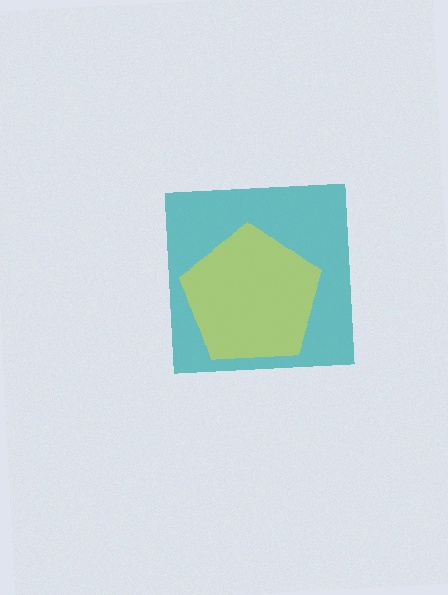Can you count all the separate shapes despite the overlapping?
Yes, there are 2 separate shapes.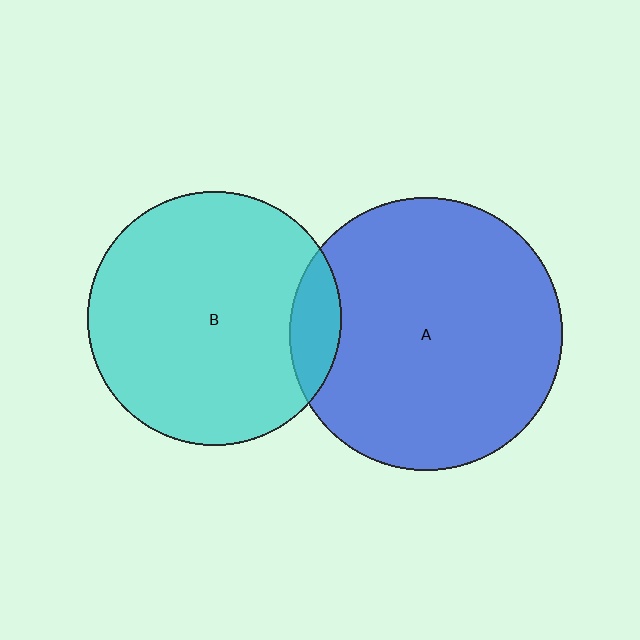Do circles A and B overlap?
Yes.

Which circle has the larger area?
Circle A (blue).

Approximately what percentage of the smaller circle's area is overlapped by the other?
Approximately 10%.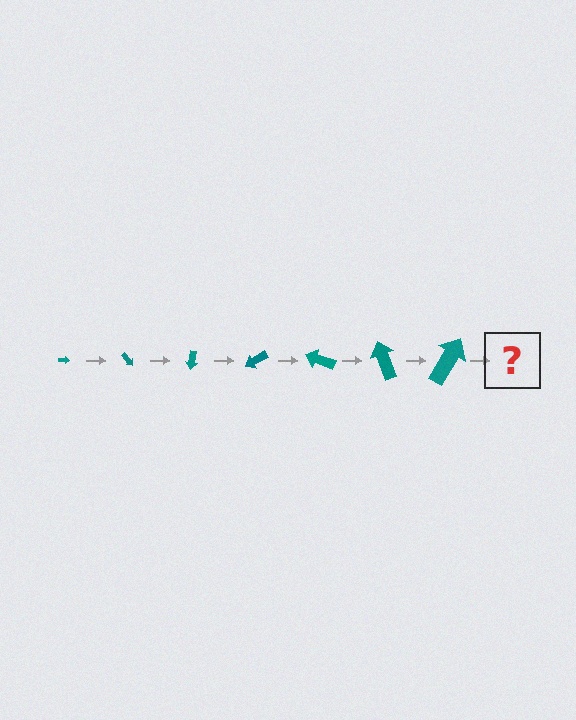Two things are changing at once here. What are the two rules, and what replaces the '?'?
The two rules are that the arrow grows larger each step and it rotates 50 degrees each step. The '?' should be an arrow, larger than the previous one and rotated 350 degrees from the start.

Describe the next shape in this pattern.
It should be an arrow, larger than the previous one and rotated 350 degrees from the start.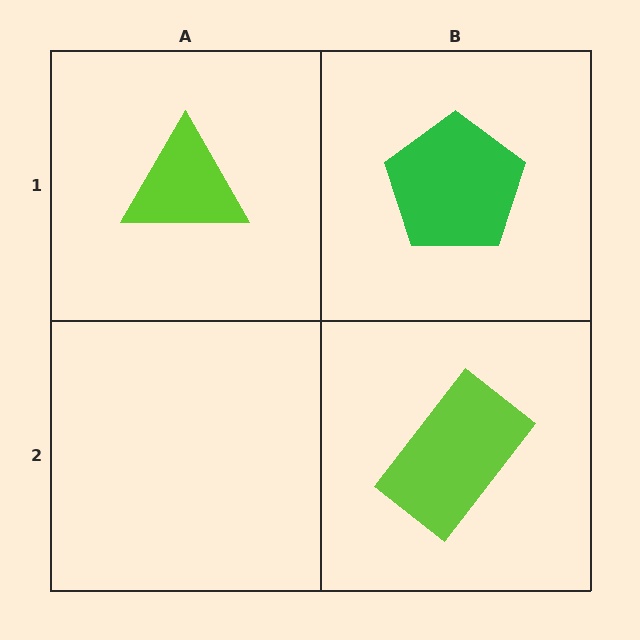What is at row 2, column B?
A lime rectangle.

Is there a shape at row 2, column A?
No, that cell is empty.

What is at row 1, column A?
A lime triangle.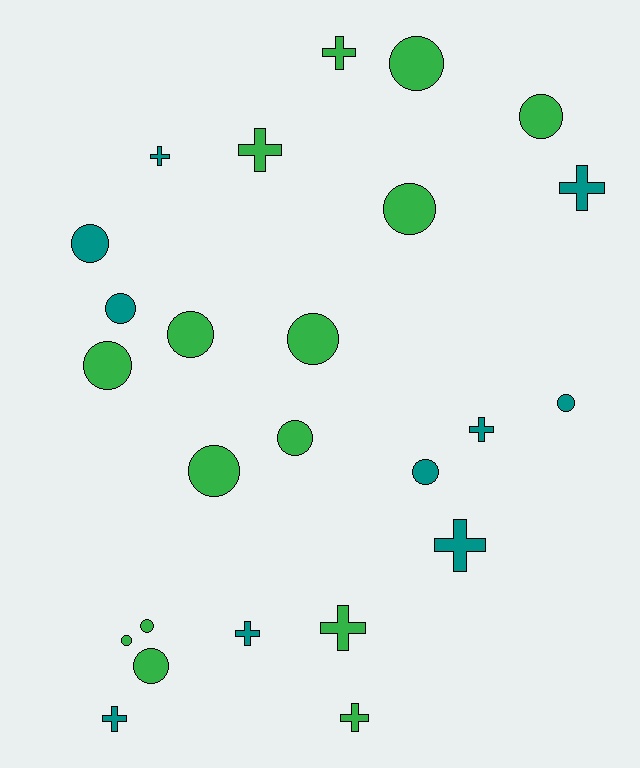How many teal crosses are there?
There are 6 teal crosses.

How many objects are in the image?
There are 25 objects.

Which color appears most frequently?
Green, with 15 objects.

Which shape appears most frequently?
Circle, with 15 objects.